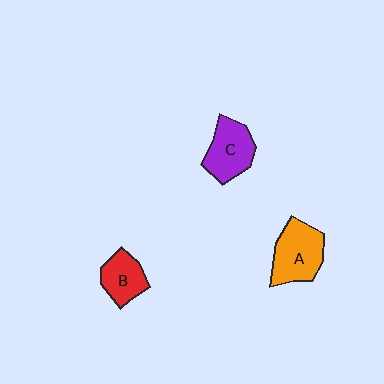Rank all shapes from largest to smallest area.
From largest to smallest: A (orange), C (purple), B (red).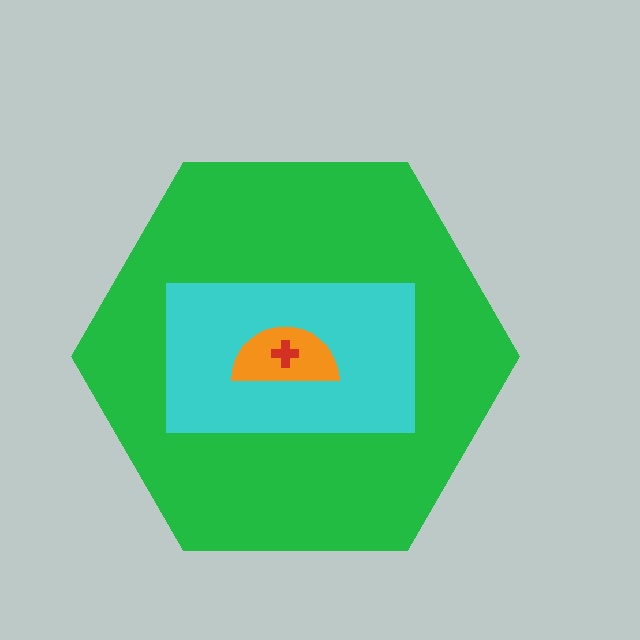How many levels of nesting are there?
4.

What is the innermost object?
The red cross.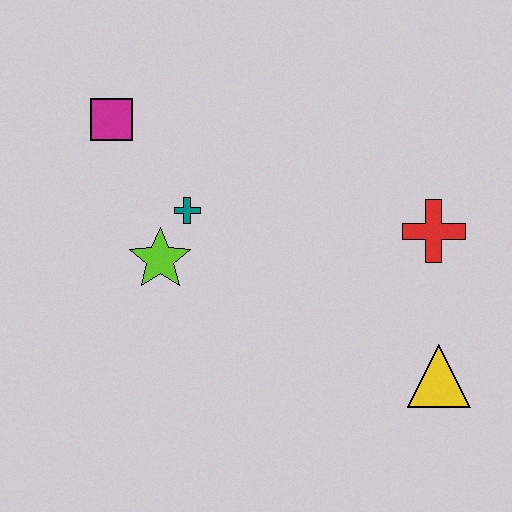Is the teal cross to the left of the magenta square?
No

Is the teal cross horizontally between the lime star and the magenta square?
No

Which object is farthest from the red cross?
The magenta square is farthest from the red cross.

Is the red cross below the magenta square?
Yes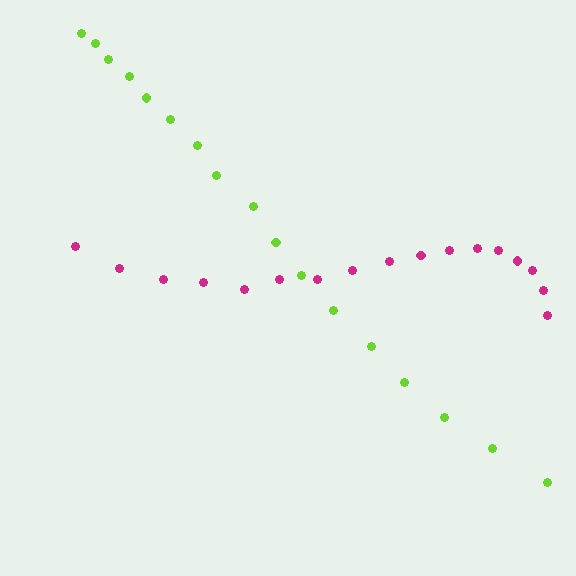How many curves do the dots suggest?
There are 2 distinct paths.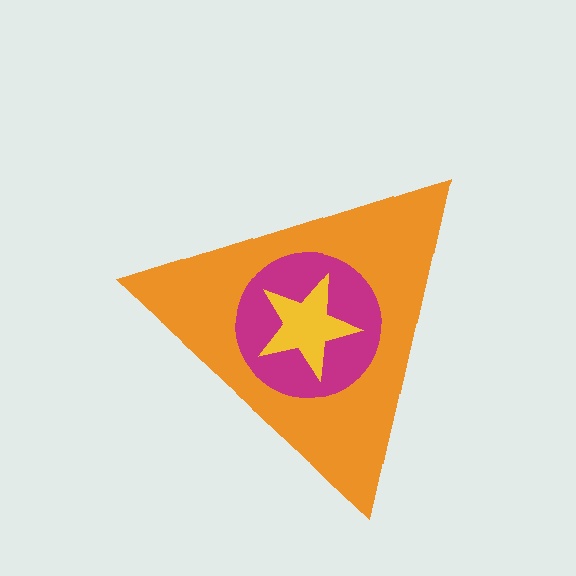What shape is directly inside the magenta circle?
The yellow star.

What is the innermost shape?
The yellow star.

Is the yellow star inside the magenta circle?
Yes.